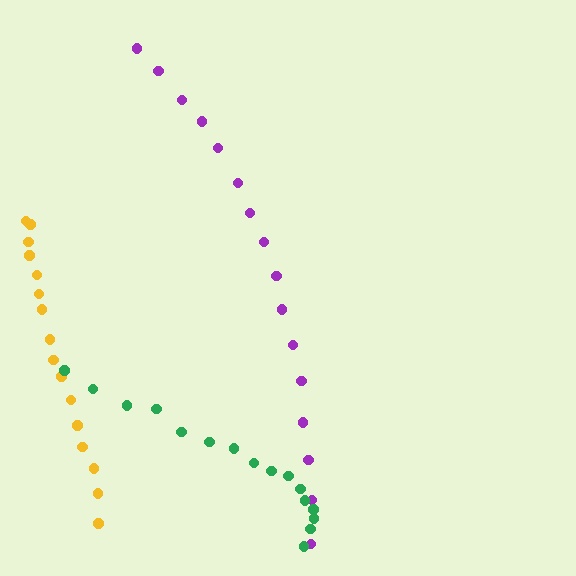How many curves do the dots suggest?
There are 3 distinct paths.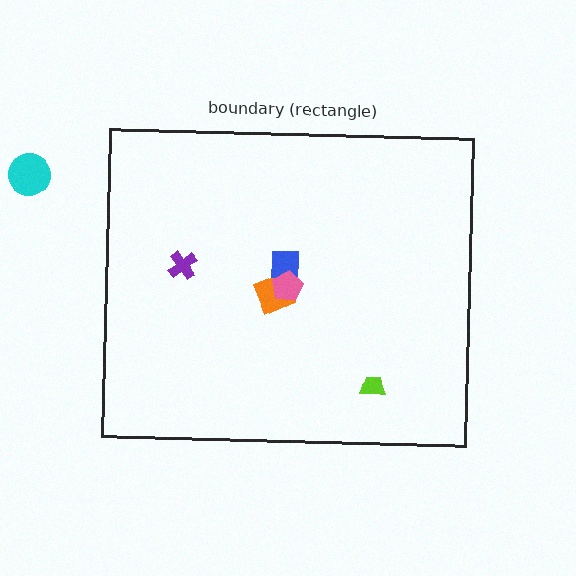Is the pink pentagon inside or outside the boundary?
Inside.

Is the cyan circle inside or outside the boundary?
Outside.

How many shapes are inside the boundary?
5 inside, 1 outside.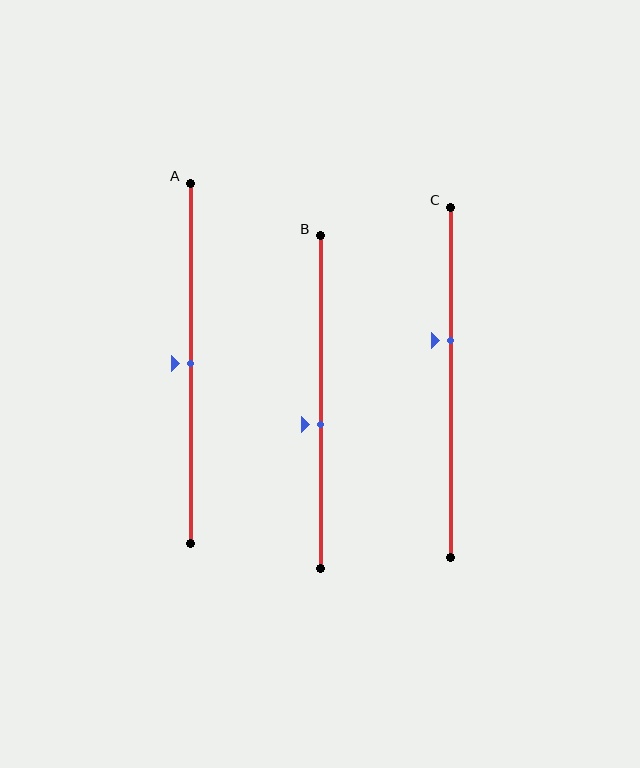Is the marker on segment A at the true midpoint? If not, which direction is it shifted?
Yes, the marker on segment A is at the true midpoint.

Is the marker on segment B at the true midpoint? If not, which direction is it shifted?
No, the marker on segment B is shifted downward by about 7% of the segment length.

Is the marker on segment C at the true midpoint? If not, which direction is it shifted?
No, the marker on segment C is shifted upward by about 12% of the segment length.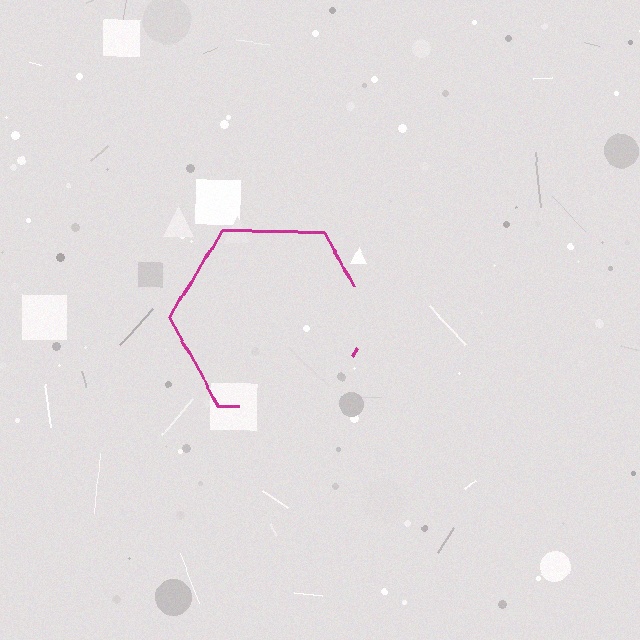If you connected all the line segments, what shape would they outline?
They would outline a hexagon.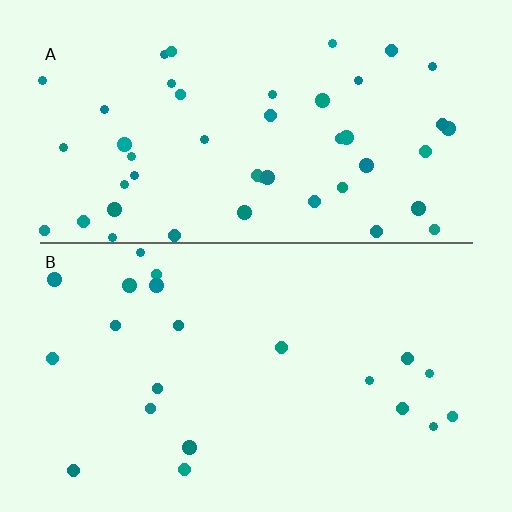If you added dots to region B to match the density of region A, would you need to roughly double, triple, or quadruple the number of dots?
Approximately double.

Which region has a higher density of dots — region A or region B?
A (the top).